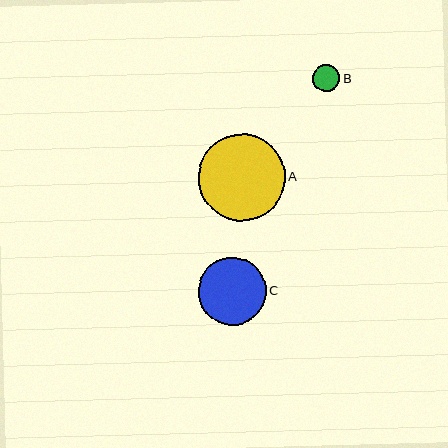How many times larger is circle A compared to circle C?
Circle A is approximately 1.3 times the size of circle C.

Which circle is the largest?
Circle A is the largest with a size of approximately 87 pixels.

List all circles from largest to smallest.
From largest to smallest: A, C, B.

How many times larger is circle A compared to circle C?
Circle A is approximately 1.3 times the size of circle C.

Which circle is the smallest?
Circle B is the smallest with a size of approximately 27 pixels.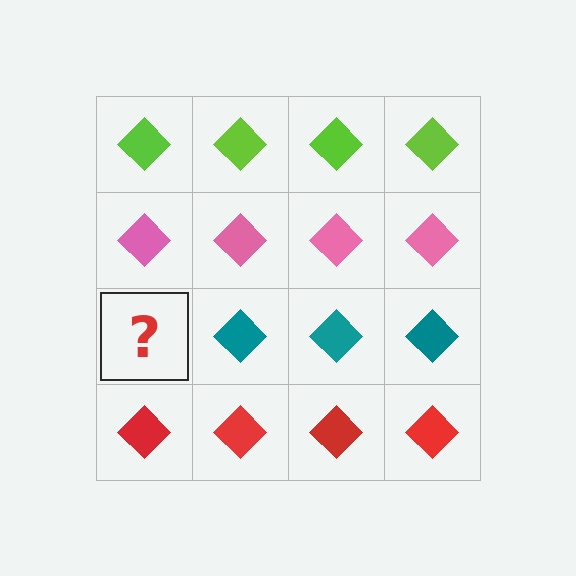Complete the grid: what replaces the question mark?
The question mark should be replaced with a teal diamond.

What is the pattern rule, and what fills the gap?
The rule is that each row has a consistent color. The gap should be filled with a teal diamond.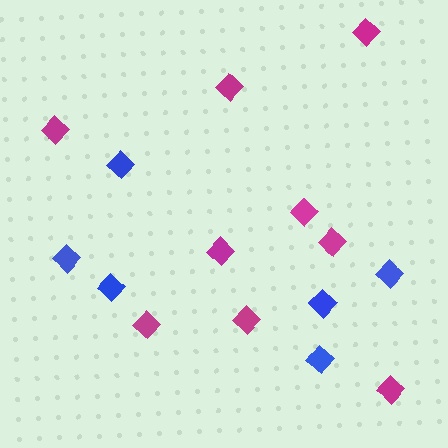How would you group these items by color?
There are 2 groups: one group of blue diamonds (6) and one group of magenta diamonds (9).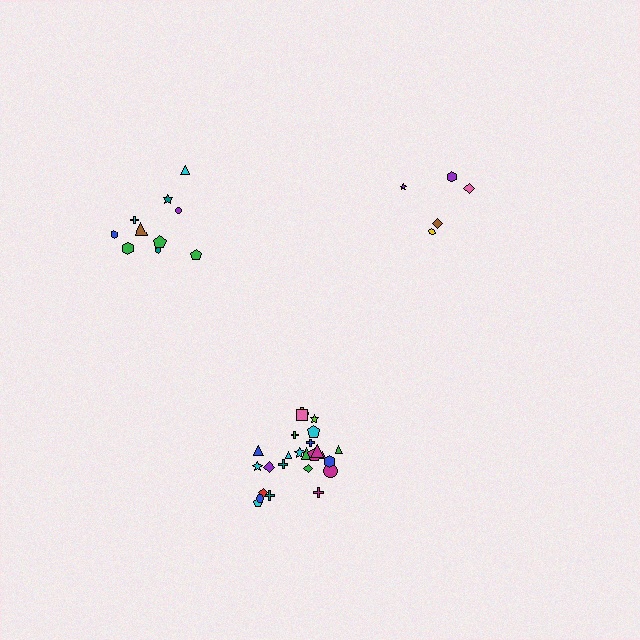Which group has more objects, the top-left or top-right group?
The top-left group.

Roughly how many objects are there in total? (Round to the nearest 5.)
Roughly 40 objects in total.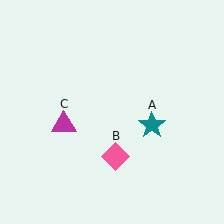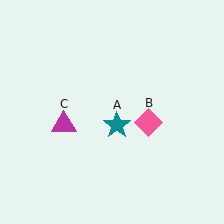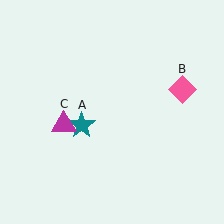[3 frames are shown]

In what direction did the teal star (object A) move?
The teal star (object A) moved left.